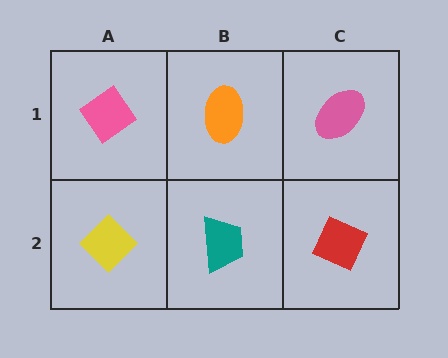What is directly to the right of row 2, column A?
A teal trapezoid.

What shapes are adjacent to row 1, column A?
A yellow diamond (row 2, column A), an orange ellipse (row 1, column B).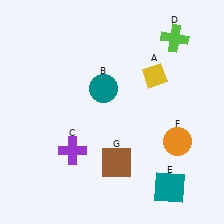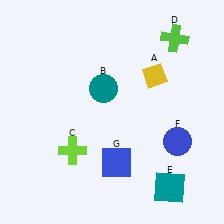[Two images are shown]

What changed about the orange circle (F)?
In Image 1, F is orange. In Image 2, it changed to blue.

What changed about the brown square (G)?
In Image 1, G is brown. In Image 2, it changed to blue.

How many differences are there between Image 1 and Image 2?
There are 3 differences between the two images.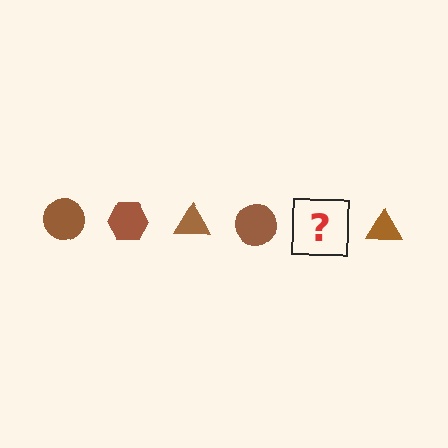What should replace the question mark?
The question mark should be replaced with a brown hexagon.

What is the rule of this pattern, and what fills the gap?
The rule is that the pattern cycles through circle, hexagon, triangle shapes in brown. The gap should be filled with a brown hexagon.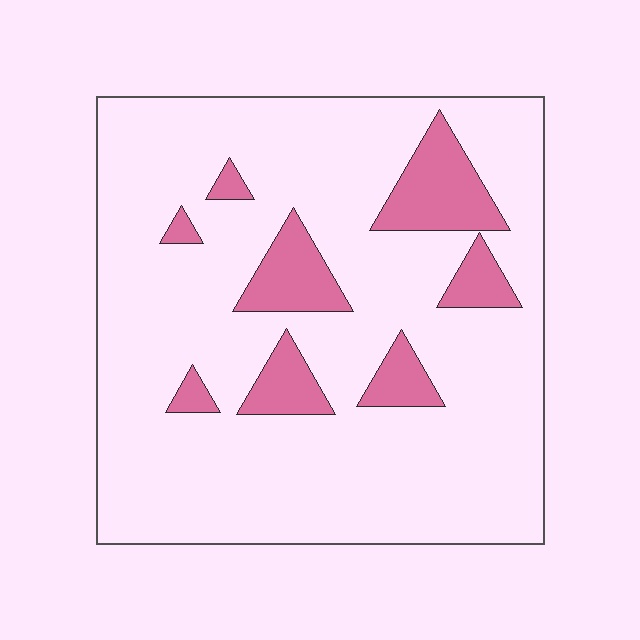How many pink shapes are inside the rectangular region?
8.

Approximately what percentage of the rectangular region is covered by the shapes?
Approximately 15%.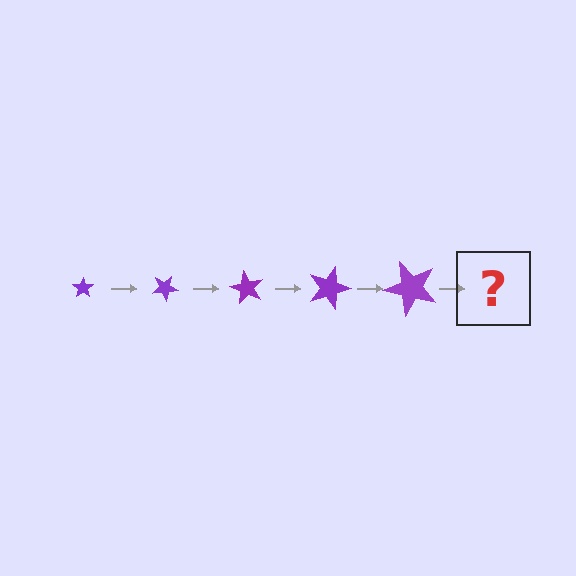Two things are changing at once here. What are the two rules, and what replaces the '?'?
The two rules are that the star grows larger each step and it rotates 30 degrees each step. The '?' should be a star, larger than the previous one and rotated 150 degrees from the start.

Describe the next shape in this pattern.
It should be a star, larger than the previous one and rotated 150 degrees from the start.